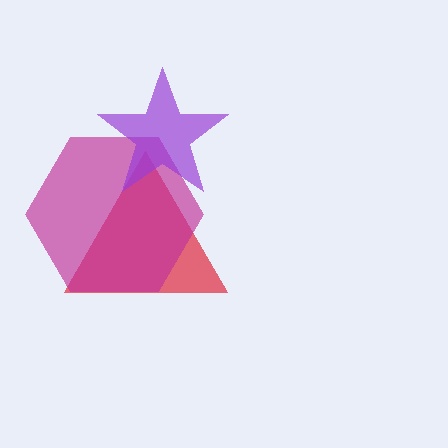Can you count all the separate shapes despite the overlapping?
Yes, there are 3 separate shapes.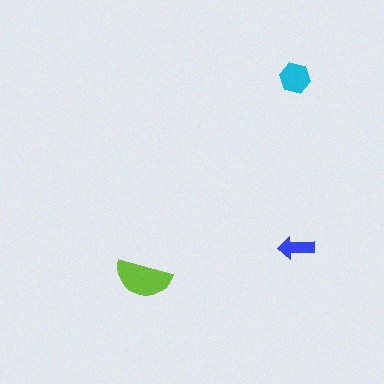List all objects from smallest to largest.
The blue arrow, the cyan hexagon, the lime semicircle.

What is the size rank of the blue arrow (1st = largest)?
3rd.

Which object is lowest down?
The lime semicircle is bottommost.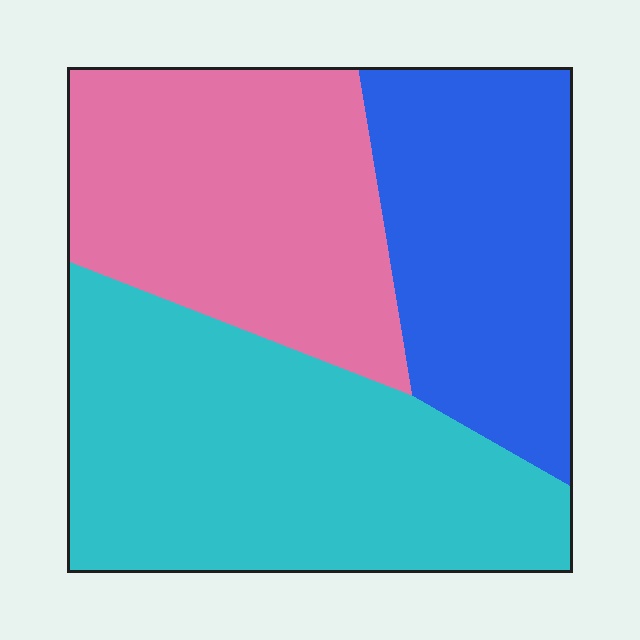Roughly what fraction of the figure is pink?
Pink takes up about one third (1/3) of the figure.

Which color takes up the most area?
Cyan, at roughly 40%.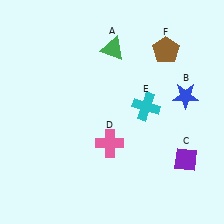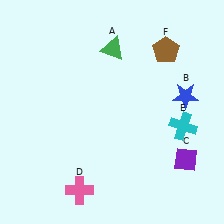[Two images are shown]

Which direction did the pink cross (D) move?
The pink cross (D) moved down.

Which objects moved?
The objects that moved are: the pink cross (D), the cyan cross (E).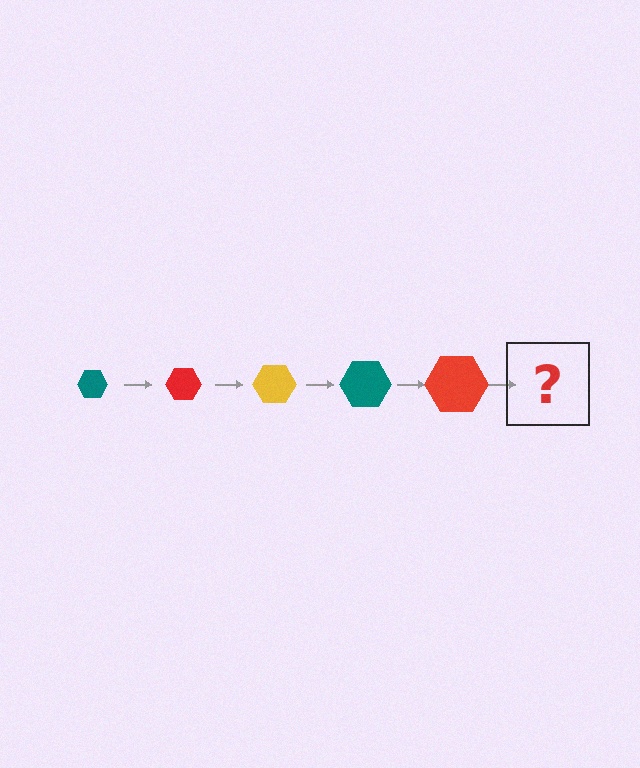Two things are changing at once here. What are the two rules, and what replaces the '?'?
The two rules are that the hexagon grows larger each step and the color cycles through teal, red, and yellow. The '?' should be a yellow hexagon, larger than the previous one.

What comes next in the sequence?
The next element should be a yellow hexagon, larger than the previous one.